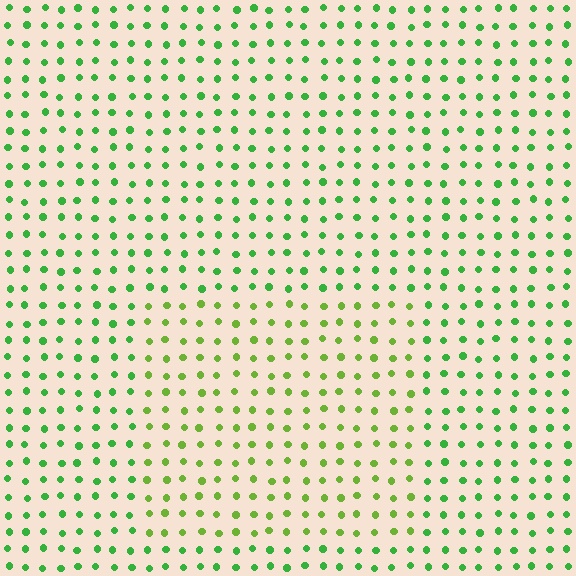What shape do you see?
I see a rectangle.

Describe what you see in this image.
The image is filled with small green elements in a uniform arrangement. A rectangle-shaped region is visible where the elements are tinted to a slightly different hue, forming a subtle color boundary.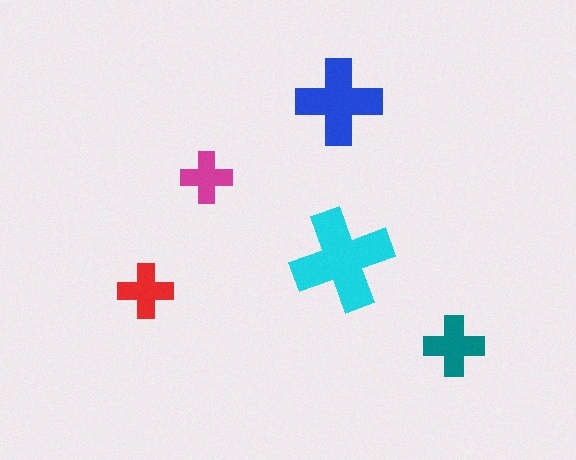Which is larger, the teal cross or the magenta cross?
The teal one.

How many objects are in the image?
There are 5 objects in the image.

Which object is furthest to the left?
The red cross is leftmost.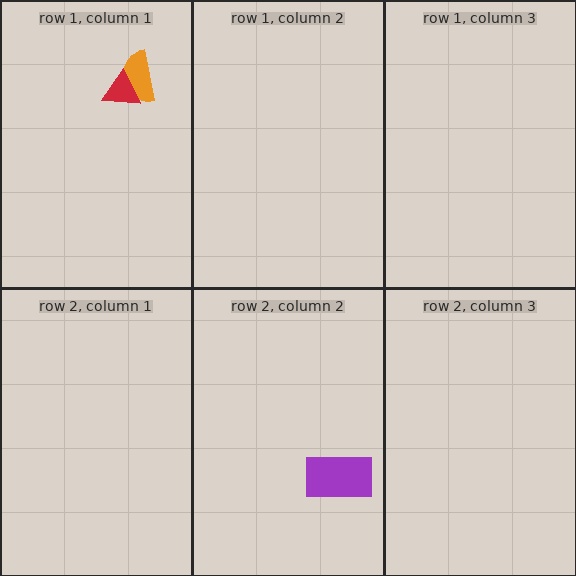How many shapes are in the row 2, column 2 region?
1.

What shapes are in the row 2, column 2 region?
The purple rectangle.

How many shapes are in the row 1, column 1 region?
2.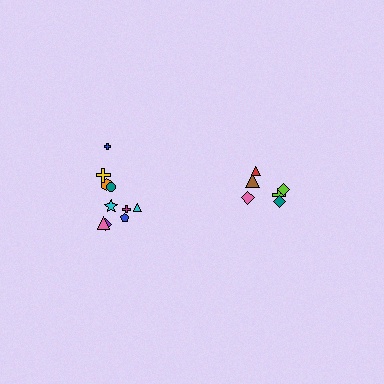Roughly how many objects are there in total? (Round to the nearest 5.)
Roughly 15 objects in total.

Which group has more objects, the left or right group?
The left group.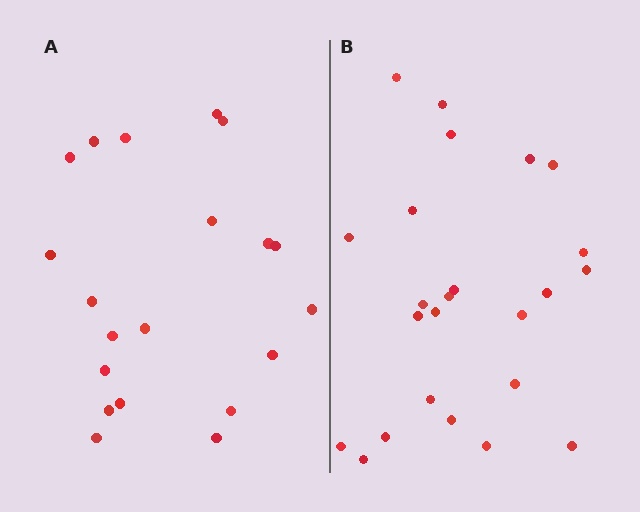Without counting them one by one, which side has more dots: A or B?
Region B (the right region) has more dots.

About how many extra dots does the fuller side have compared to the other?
Region B has about 4 more dots than region A.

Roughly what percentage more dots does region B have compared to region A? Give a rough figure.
About 20% more.